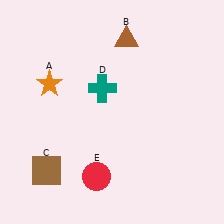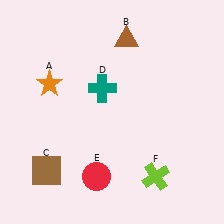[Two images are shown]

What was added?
A lime cross (F) was added in Image 2.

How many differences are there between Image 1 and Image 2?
There is 1 difference between the two images.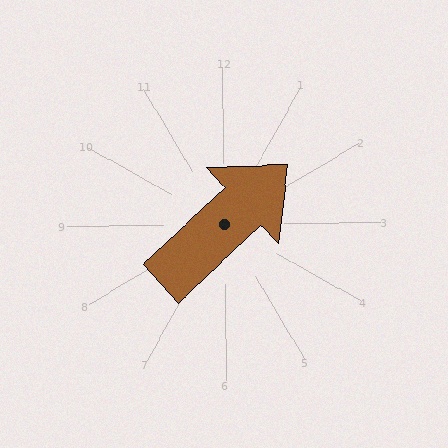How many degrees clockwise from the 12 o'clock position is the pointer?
Approximately 47 degrees.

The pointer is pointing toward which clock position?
Roughly 2 o'clock.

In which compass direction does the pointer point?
Northeast.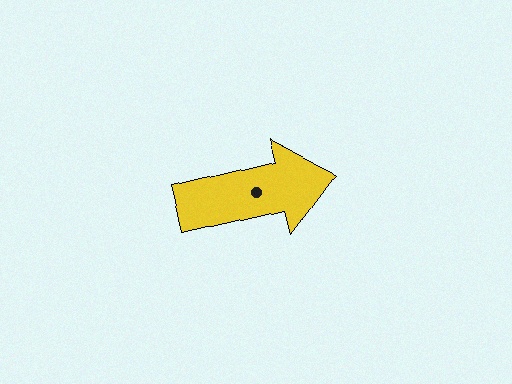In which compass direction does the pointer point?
East.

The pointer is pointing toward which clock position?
Roughly 3 o'clock.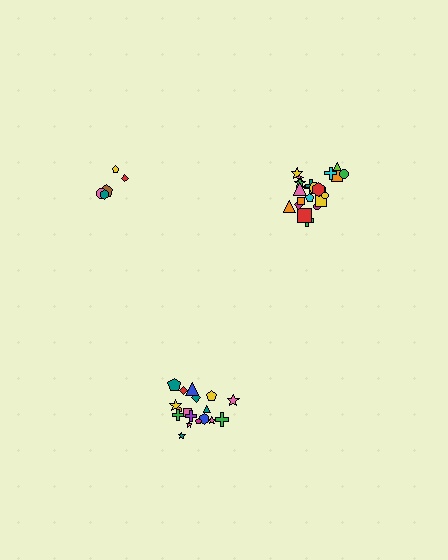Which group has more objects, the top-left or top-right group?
The top-right group.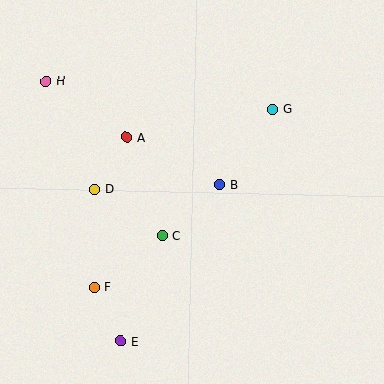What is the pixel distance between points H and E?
The distance between H and E is 271 pixels.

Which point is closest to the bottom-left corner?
Point E is closest to the bottom-left corner.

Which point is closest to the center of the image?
Point B at (220, 184) is closest to the center.